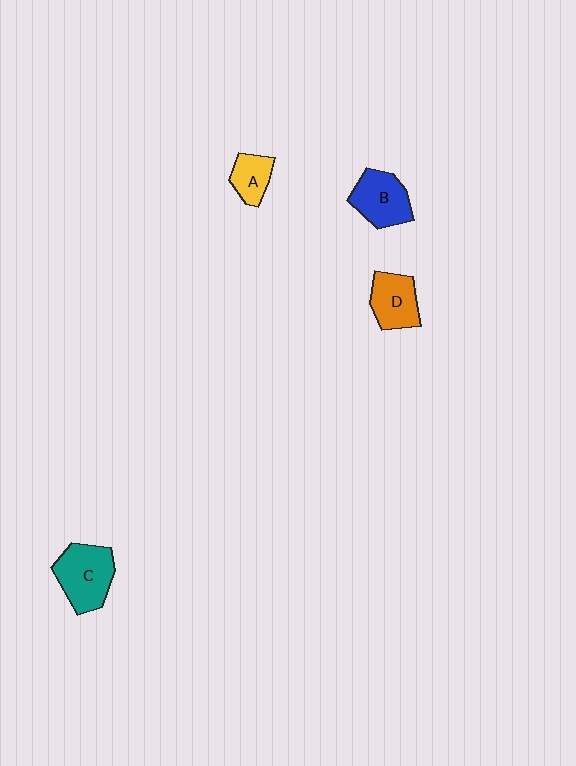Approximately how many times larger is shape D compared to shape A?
Approximately 1.4 times.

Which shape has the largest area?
Shape C (teal).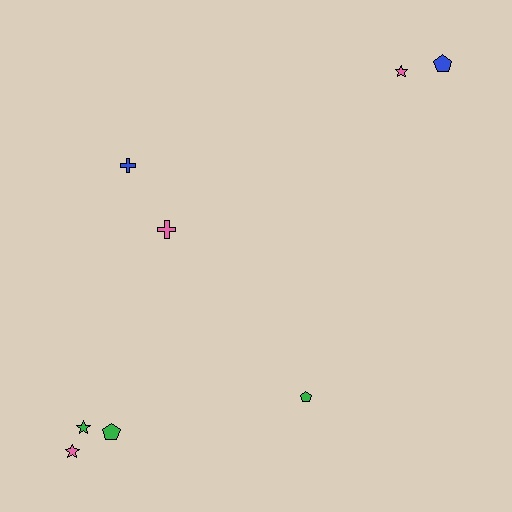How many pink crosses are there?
There is 1 pink cross.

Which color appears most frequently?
Pink, with 3 objects.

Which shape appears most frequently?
Star, with 3 objects.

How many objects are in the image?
There are 8 objects.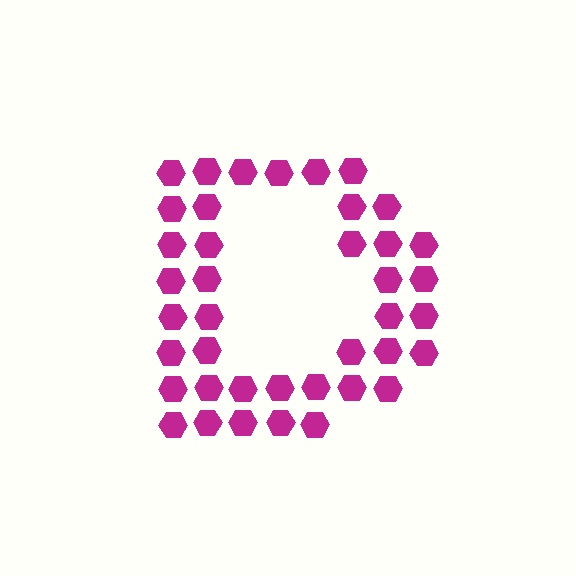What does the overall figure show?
The overall figure shows the letter D.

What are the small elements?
The small elements are hexagons.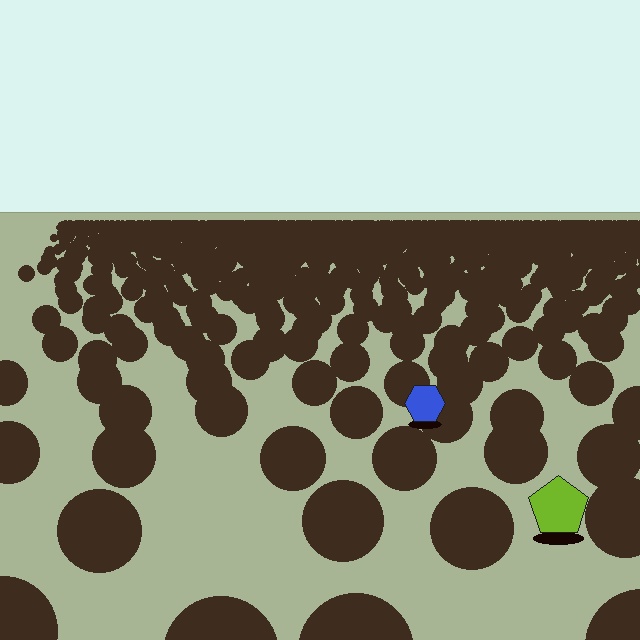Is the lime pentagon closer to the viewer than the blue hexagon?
Yes. The lime pentagon is closer — you can tell from the texture gradient: the ground texture is coarser near it.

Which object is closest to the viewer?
The lime pentagon is closest. The texture marks near it are larger and more spread out.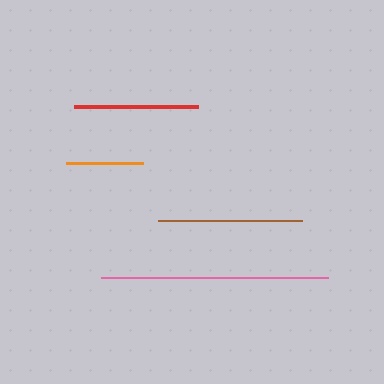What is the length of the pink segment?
The pink segment is approximately 228 pixels long.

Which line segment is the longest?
The pink line is the longest at approximately 228 pixels.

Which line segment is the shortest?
The orange line is the shortest at approximately 77 pixels.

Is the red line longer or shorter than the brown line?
The brown line is longer than the red line.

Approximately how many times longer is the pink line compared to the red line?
The pink line is approximately 1.8 times the length of the red line.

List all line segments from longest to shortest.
From longest to shortest: pink, brown, red, orange.